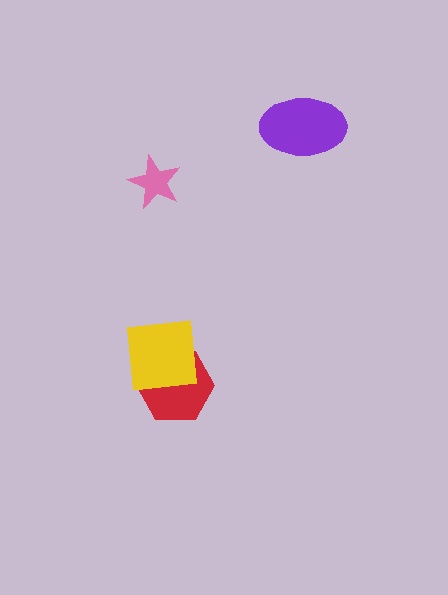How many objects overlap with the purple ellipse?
0 objects overlap with the purple ellipse.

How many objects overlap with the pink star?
0 objects overlap with the pink star.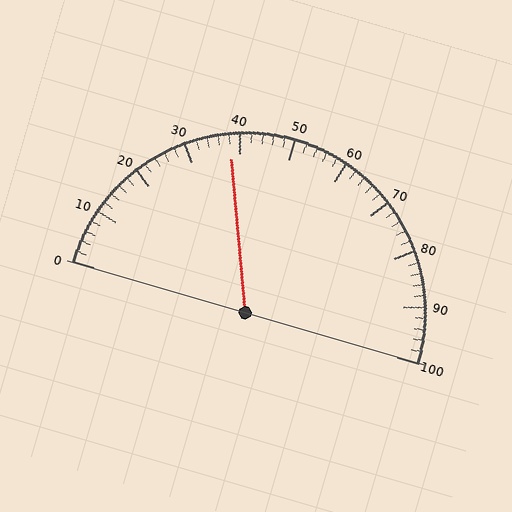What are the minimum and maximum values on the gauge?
The gauge ranges from 0 to 100.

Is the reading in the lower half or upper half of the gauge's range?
The reading is in the lower half of the range (0 to 100).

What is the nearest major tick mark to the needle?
The nearest major tick mark is 40.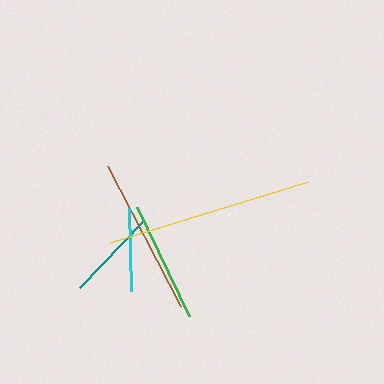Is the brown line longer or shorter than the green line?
The brown line is longer than the green line.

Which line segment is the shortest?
The cyan line is the shortest at approximately 83 pixels.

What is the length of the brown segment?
The brown segment is approximately 158 pixels long.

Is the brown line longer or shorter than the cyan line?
The brown line is longer than the cyan line.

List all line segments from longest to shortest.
From longest to shortest: yellow, brown, green, teal, cyan.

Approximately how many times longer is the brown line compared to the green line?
The brown line is approximately 1.3 times the length of the green line.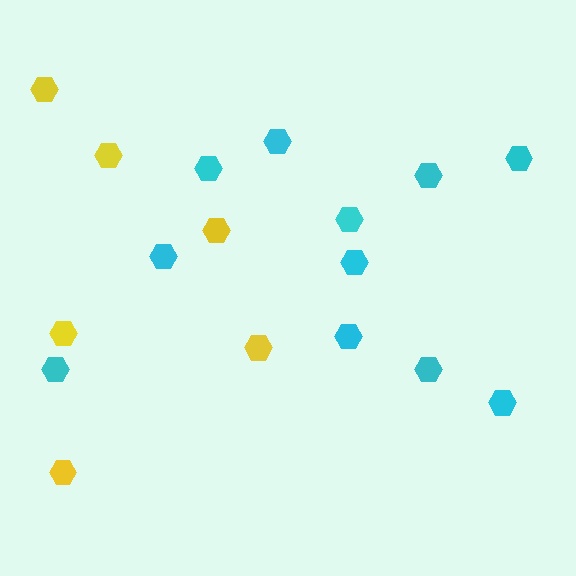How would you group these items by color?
There are 2 groups: one group of cyan hexagons (11) and one group of yellow hexagons (6).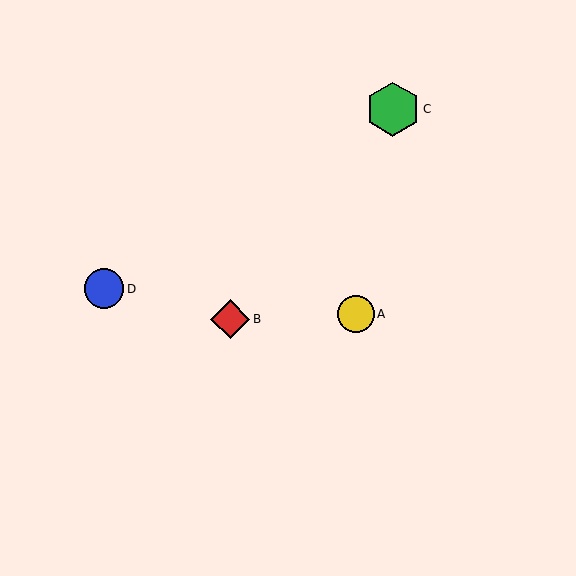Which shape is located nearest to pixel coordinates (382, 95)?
The green hexagon (labeled C) at (393, 109) is nearest to that location.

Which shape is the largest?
The green hexagon (labeled C) is the largest.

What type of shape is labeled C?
Shape C is a green hexagon.